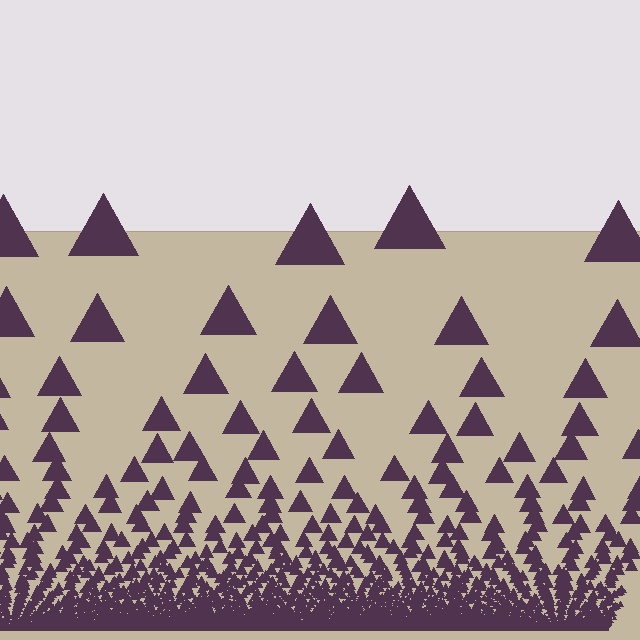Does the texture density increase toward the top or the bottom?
Density increases toward the bottom.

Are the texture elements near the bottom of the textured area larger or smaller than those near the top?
Smaller. The gradient is inverted — elements near the bottom are smaller and denser.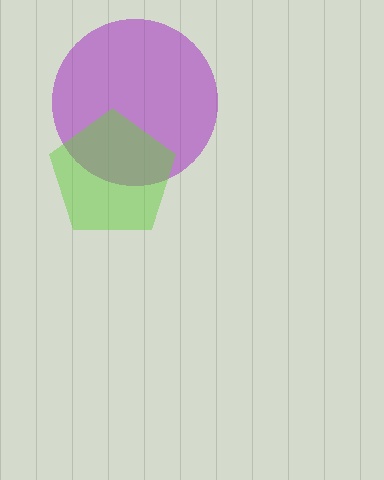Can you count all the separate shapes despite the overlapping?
Yes, there are 2 separate shapes.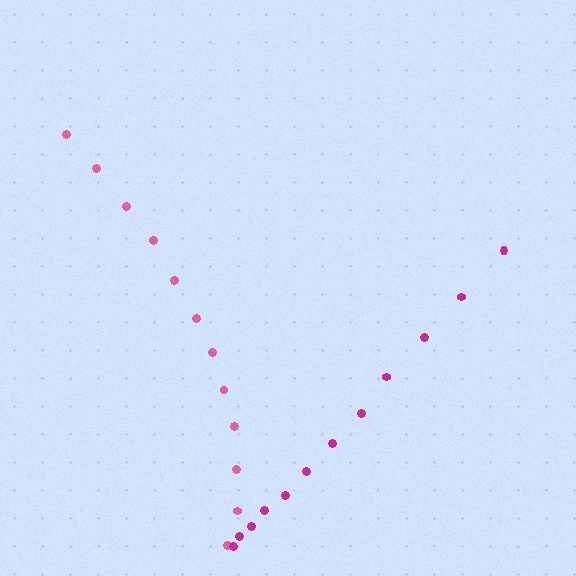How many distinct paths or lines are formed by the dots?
There are 2 distinct paths.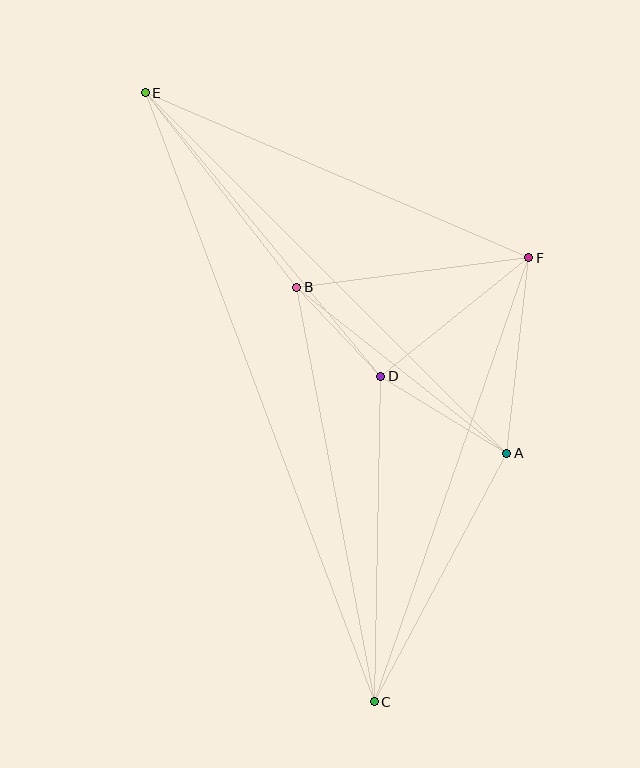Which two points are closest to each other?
Points B and D are closest to each other.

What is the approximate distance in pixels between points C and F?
The distance between C and F is approximately 470 pixels.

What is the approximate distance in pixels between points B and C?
The distance between B and C is approximately 421 pixels.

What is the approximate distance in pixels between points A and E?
The distance between A and E is approximately 511 pixels.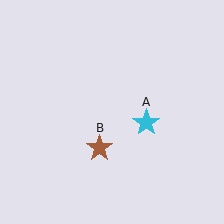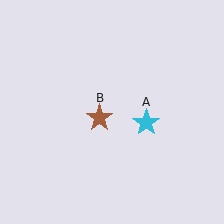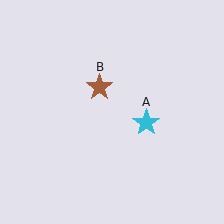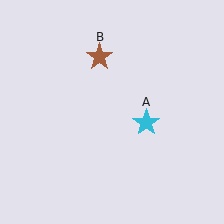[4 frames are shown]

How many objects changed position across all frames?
1 object changed position: brown star (object B).